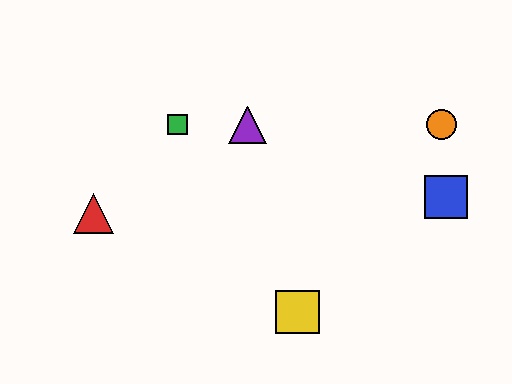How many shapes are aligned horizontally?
3 shapes (the green square, the purple triangle, the orange circle) are aligned horizontally.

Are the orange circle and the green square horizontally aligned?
Yes, both are at y≈125.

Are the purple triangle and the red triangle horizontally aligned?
No, the purple triangle is at y≈125 and the red triangle is at y≈213.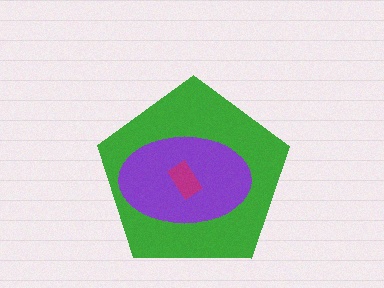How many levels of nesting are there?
3.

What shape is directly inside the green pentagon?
The purple ellipse.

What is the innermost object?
The magenta rectangle.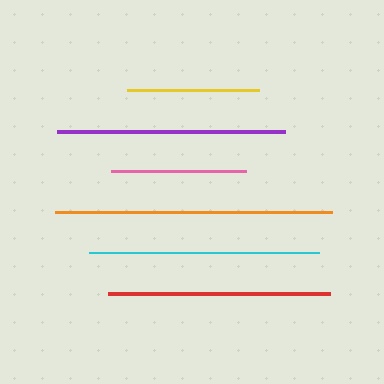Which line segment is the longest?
The orange line is the longest at approximately 278 pixels.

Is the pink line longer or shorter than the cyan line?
The cyan line is longer than the pink line.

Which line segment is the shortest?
The yellow line is the shortest at approximately 132 pixels.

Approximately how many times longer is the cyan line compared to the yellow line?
The cyan line is approximately 1.7 times the length of the yellow line.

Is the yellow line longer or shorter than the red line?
The red line is longer than the yellow line.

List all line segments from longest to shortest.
From longest to shortest: orange, cyan, purple, red, pink, yellow.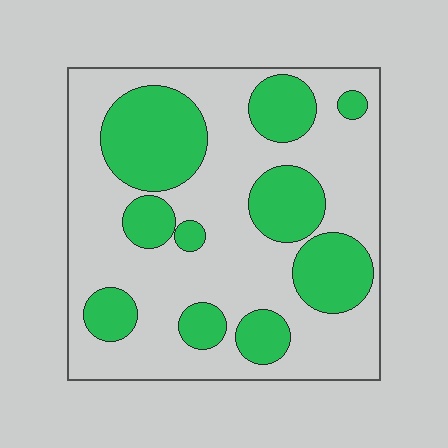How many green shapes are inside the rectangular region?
10.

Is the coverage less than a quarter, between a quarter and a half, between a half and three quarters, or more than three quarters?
Between a quarter and a half.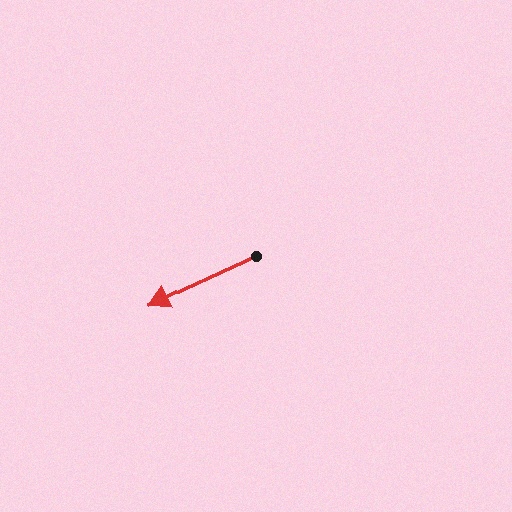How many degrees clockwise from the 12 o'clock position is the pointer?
Approximately 245 degrees.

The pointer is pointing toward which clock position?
Roughly 8 o'clock.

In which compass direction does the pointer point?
Southwest.